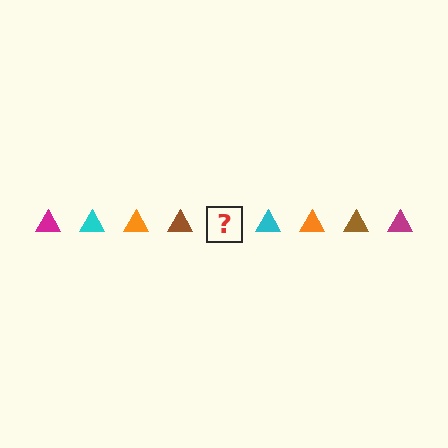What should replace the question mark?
The question mark should be replaced with a magenta triangle.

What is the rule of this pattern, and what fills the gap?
The rule is that the pattern cycles through magenta, cyan, orange, brown triangles. The gap should be filled with a magenta triangle.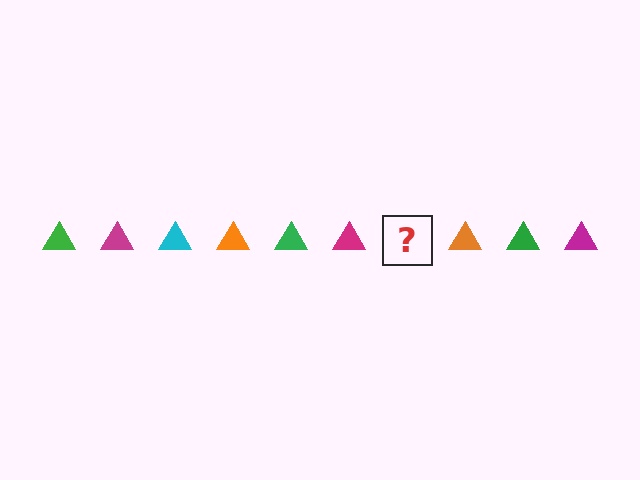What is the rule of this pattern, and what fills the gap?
The rule is that the pattern cycles through green, magenta, cyan, orange triangles. The gap should be filled with a cyan triangle.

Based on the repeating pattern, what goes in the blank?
The blank should be a cyan triangle.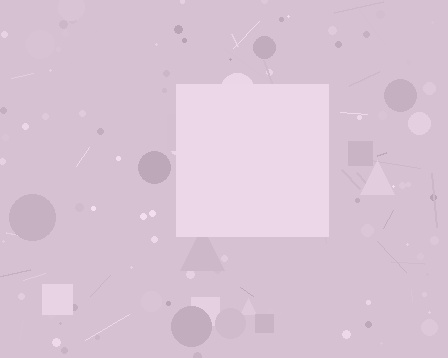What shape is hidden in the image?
A square is hidden in the image.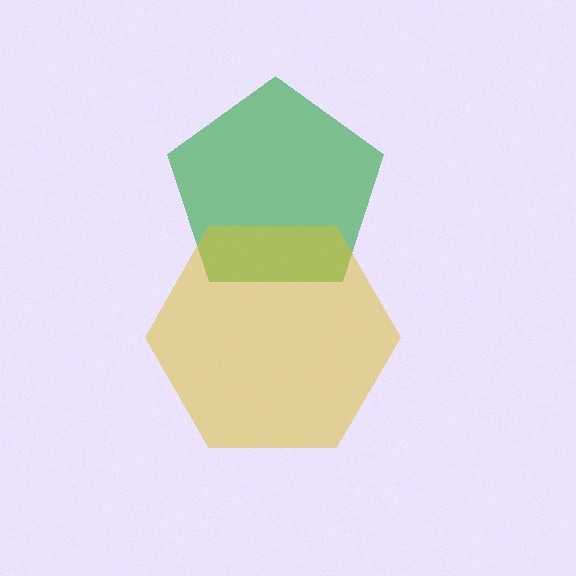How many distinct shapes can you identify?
There are 2 distinct shapes: a green pentagon, a yellow hexagon.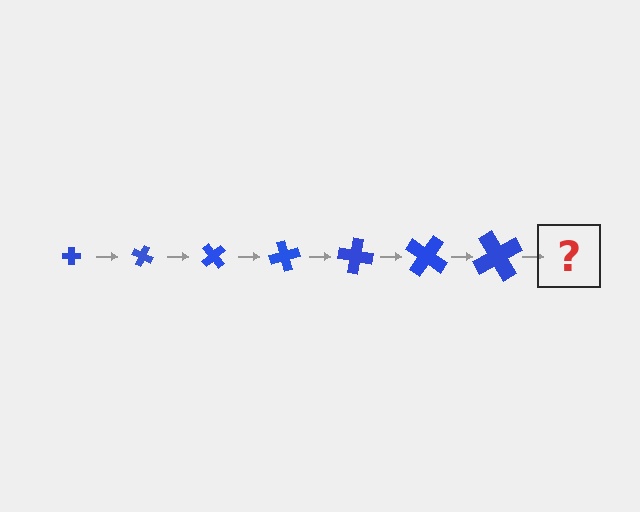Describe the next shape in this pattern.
It should be a cross, larger than the previous one and rotated 175 degrees from the start.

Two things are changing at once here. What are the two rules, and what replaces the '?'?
The two rules are that the cross grows larger each step and it rotates 25 degrees each step. The '?' should be a cross, larger than the previous one and rotated 175 degrees from the start.